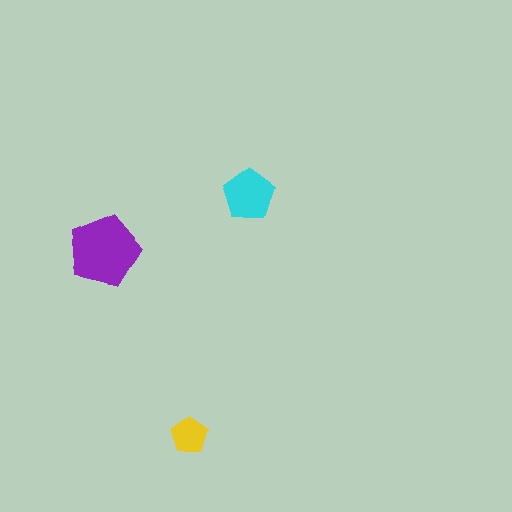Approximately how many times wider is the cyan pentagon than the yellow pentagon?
About 1.5 times wider.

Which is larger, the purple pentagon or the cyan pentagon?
The purple one.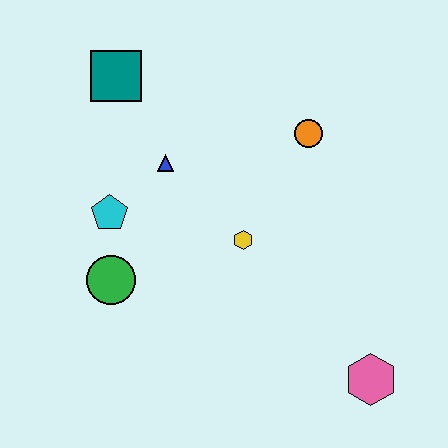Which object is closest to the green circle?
The cyan pentagon is closest to the green circle.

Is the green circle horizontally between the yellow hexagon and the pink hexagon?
No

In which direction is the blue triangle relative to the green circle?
The blue triangle is above the green circle.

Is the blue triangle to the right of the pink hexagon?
No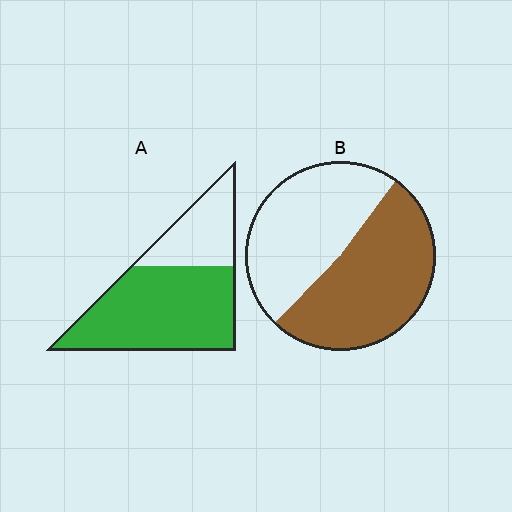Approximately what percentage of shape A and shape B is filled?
A is approximately 70% and B is approximately 50%.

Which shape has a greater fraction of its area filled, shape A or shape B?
Shape A.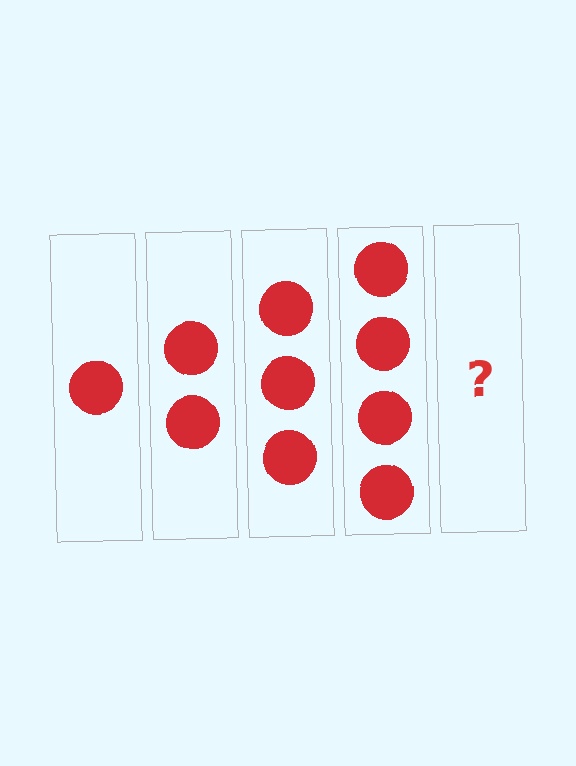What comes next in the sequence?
The next element should be 5 circles.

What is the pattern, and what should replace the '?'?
The pattern is that each step adds one more circle. The '?' should be 5 circles.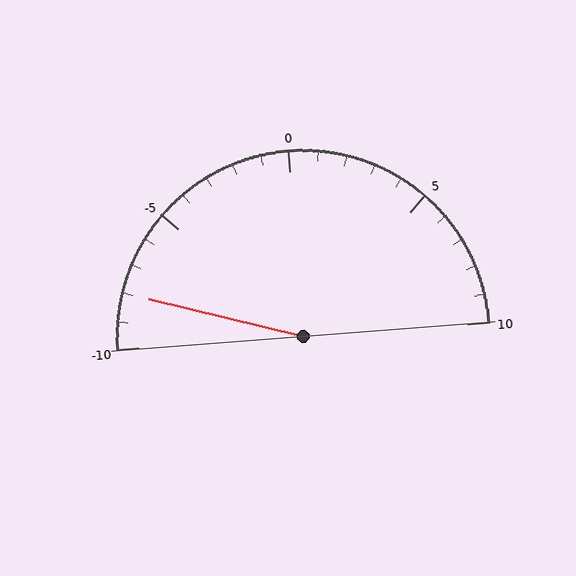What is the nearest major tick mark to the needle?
The nearest major tick mark is -10.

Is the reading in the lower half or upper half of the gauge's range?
The reading is in the lower half of the range (-10 to 10).